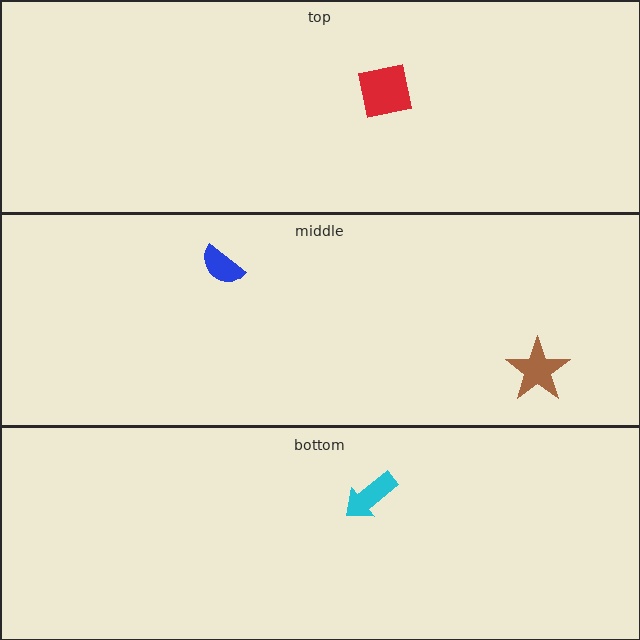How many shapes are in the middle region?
2.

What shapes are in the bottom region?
The cyan arrow.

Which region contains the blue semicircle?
The middle region.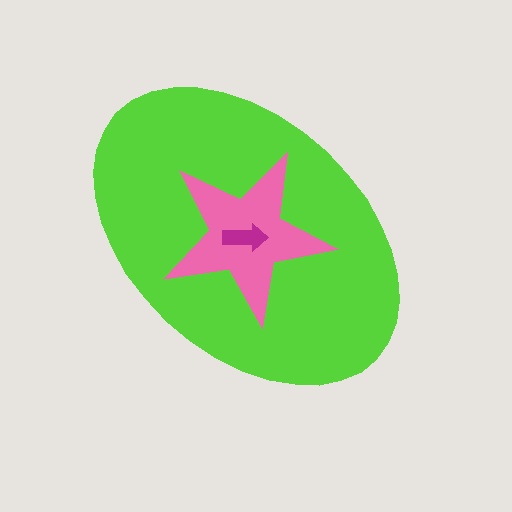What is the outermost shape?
The lime ellipse.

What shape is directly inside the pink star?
The magenta arrow.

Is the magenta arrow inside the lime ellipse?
Yes.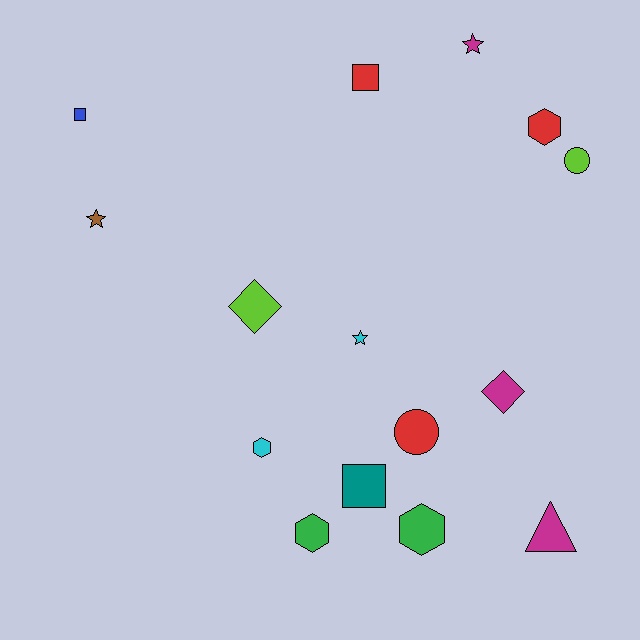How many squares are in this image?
There are 3 squares.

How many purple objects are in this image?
There are no purple objects.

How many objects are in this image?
There are 15 objects.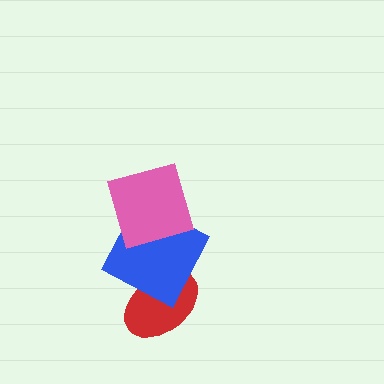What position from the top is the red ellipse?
The red ellipse is 3rd from the top.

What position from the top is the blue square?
The blue square is 2nd from the top.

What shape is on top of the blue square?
The pink square is on top of the blue square.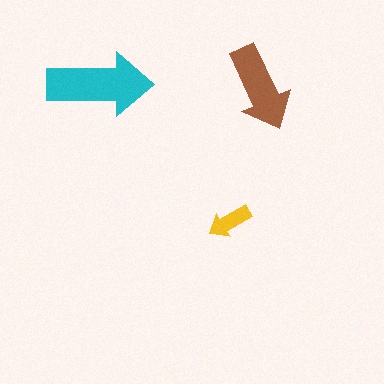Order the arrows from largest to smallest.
the cyan one, the brown one, the yellow one.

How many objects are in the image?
There are 3 objects in the image.